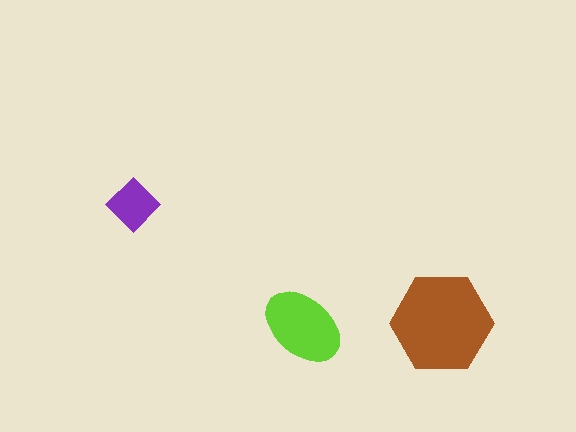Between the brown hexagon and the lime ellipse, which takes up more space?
The brown hexagon.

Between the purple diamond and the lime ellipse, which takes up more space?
The lime ellipse.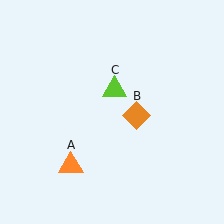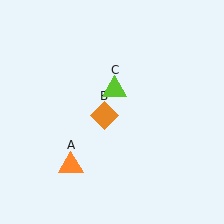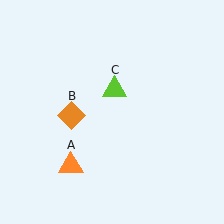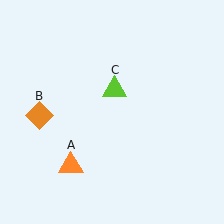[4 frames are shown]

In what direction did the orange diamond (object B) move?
The orange diamond (object B) moved left.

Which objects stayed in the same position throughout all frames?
Orange triangle (object A) and lime triangle (object C) remained stationary.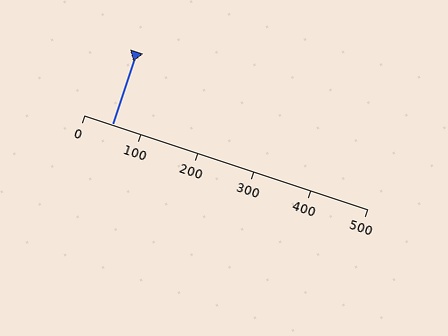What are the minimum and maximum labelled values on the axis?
The axis runs from 0 to 500.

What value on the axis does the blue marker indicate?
The marker indicates approximately 50.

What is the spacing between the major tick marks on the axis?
The major ticks are spaced 100 apart.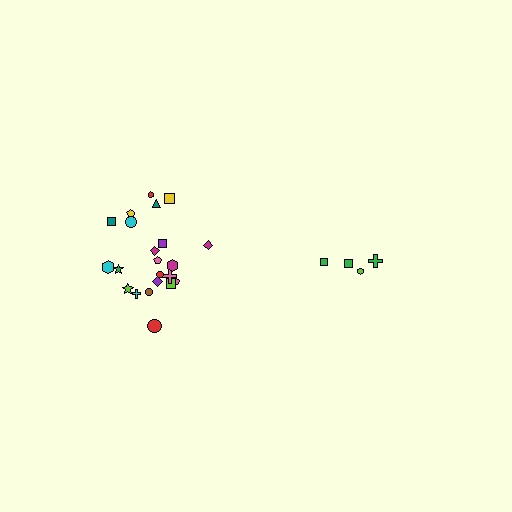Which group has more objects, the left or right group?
The left group.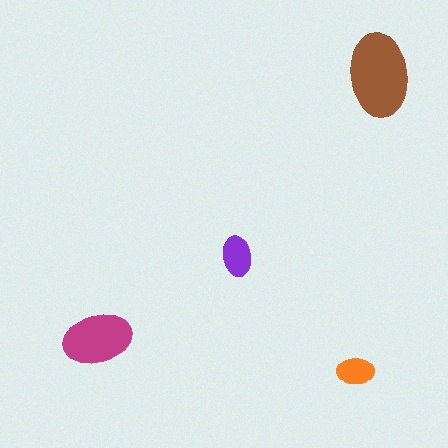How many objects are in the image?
There are 4 objects in the image.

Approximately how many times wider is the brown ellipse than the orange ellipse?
About 2 times wider.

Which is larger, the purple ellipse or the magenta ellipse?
The magenta one.